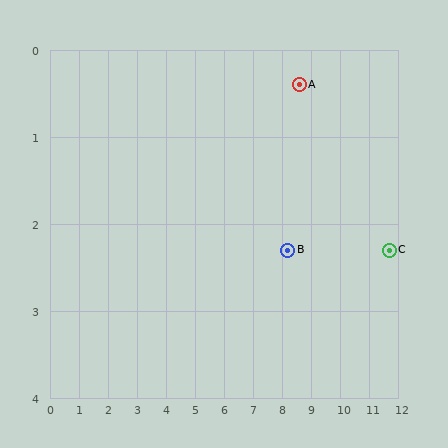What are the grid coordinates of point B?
Point B is at approximately (8.2, 2.3).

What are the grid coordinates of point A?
Point A is at approximately (8.6, 0.4).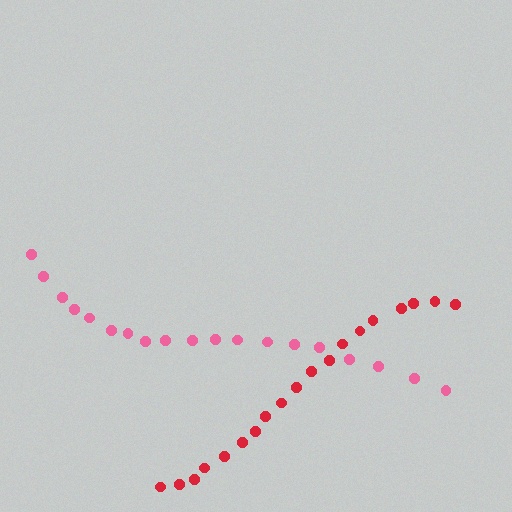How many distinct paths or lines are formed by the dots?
There are 2 distinct paths.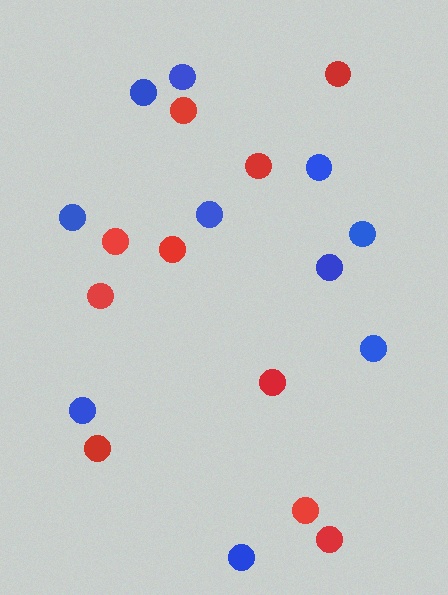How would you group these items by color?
There are 2 groups: one group of blue circles (10) and one group of red circles (10).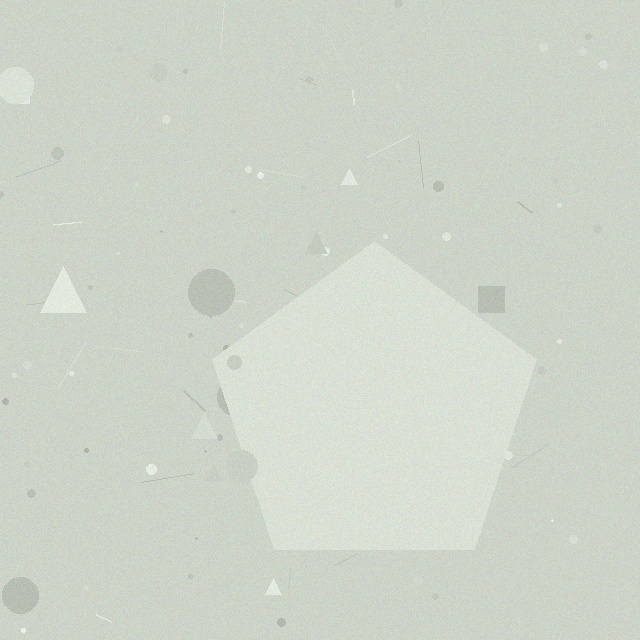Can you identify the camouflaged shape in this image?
The camouflaged shape is a pentagon.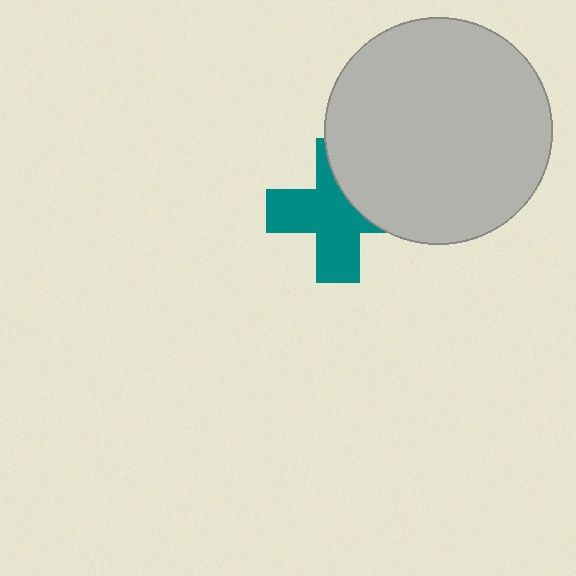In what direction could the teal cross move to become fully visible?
The teal cross could move left. That would shift it out from behind the light gray circle entirely.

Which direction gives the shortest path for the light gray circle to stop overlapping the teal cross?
Moving right gives the shortest separation.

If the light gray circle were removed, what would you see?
You would see the complete teal cross.